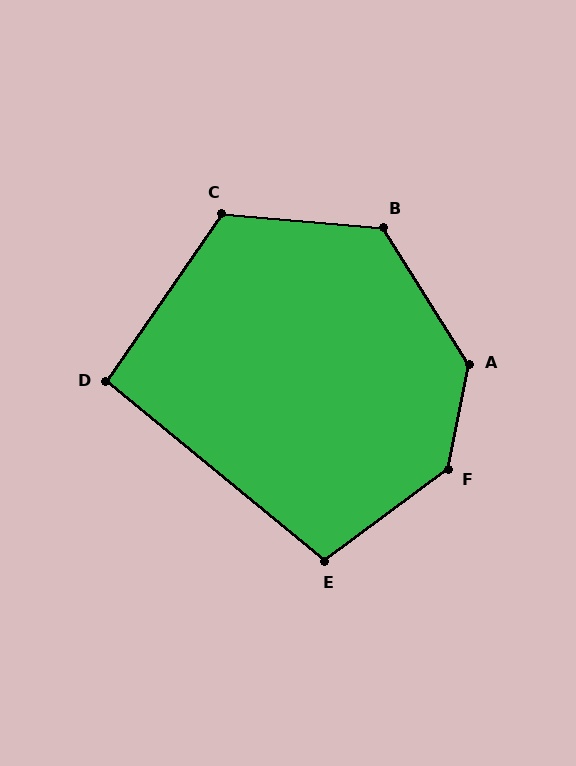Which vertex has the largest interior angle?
F, at approximately 138 degrees.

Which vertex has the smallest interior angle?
D, at approximately 95 degrees.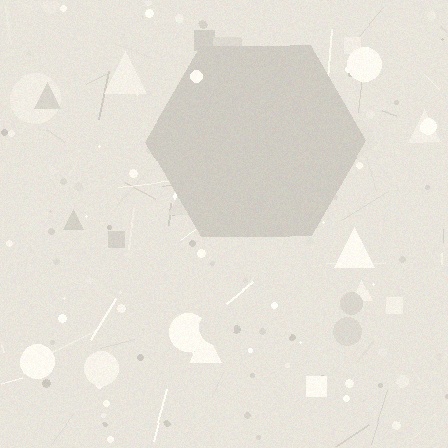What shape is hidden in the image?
A hexagon is hidden in the image.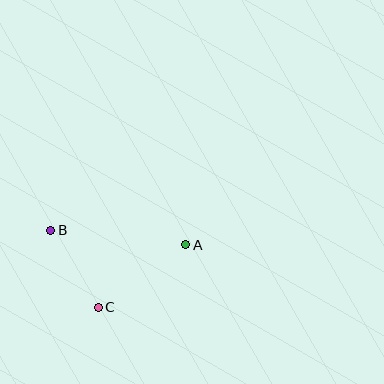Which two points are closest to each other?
Points B and C are closest to each other.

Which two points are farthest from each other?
Points A and B are farthest from each other.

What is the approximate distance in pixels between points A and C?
The distance between A and C is approximately 108 pixels.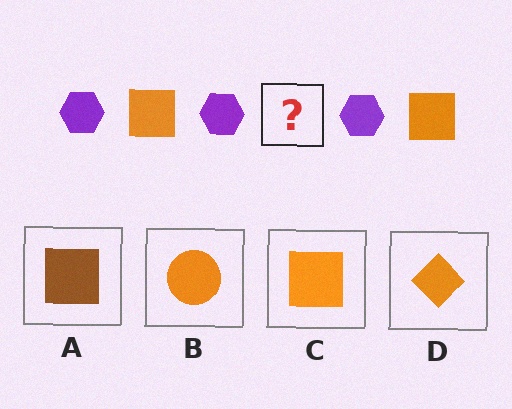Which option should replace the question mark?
Option C.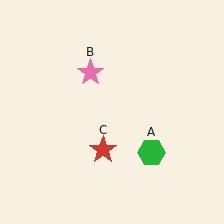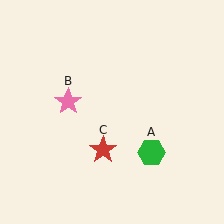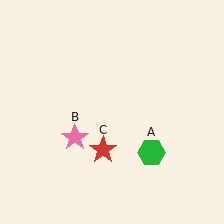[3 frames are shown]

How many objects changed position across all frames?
1 object changed position: pink star (object B).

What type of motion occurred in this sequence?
The pink star (object B) rotated counterclockwise around the center of the scene.